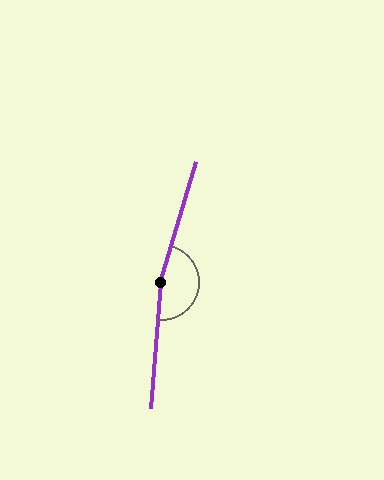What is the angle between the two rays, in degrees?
Approximately 169 degrees.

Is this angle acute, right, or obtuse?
It is obtuse.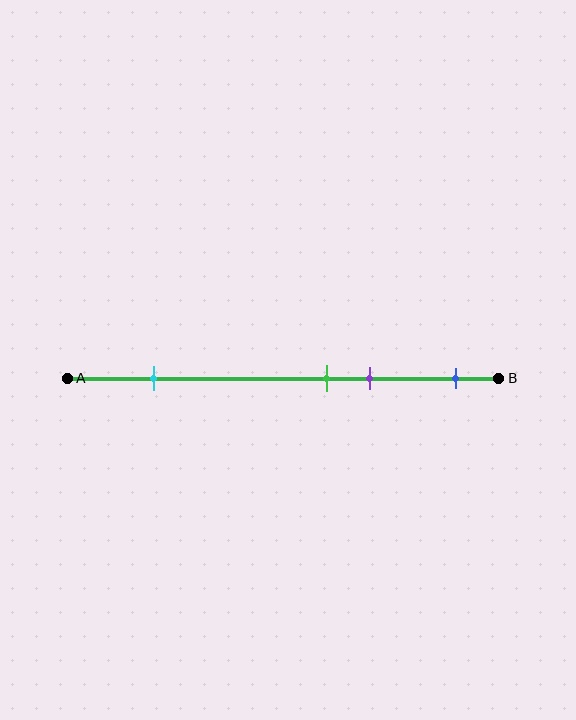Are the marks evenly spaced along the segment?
No, the marks are not evenly spaced.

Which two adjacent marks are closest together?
The green and purple marks are the closest adjacent pair.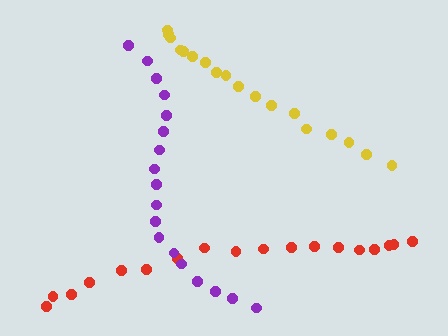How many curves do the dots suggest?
There are 3 distinct paths.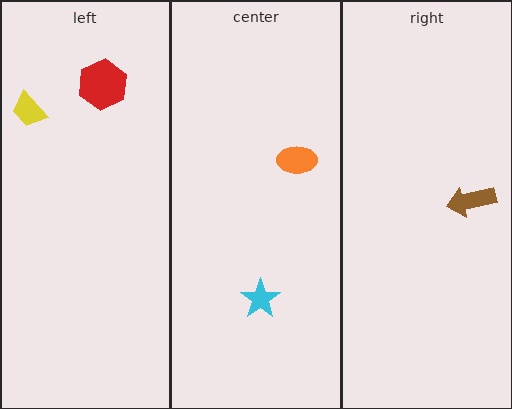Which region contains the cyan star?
The center region.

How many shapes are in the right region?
1.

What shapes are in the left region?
The red hexagon, the yellow trapezoid.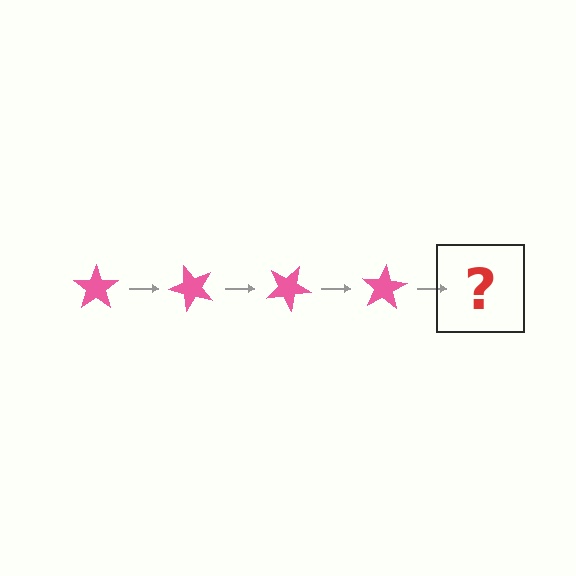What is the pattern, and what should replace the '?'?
The pattern is that the star rotates 50 degrees each step. The '?' should be a pink star rotated 200 degrees.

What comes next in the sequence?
The next element should be a pink star rotated 200 degrees.